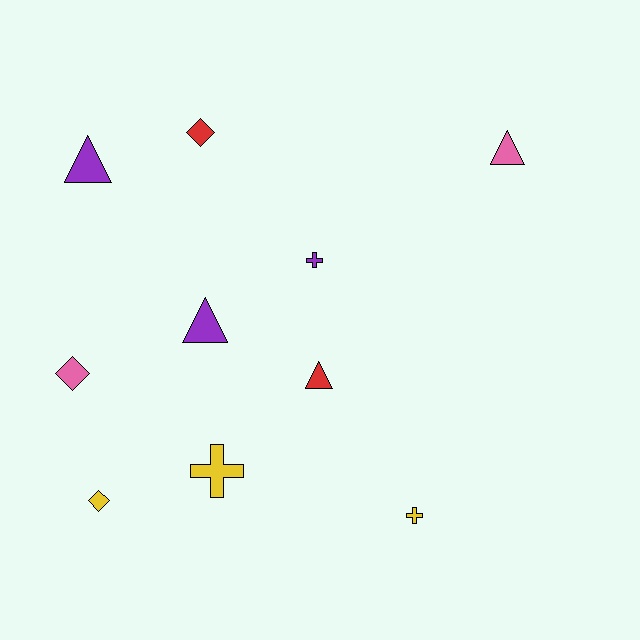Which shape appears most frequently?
Triangle, with 4 objects.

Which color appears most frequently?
Purple, with 3 objects.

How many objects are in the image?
There are 10 objects.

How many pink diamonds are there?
There is 1 pink diamond.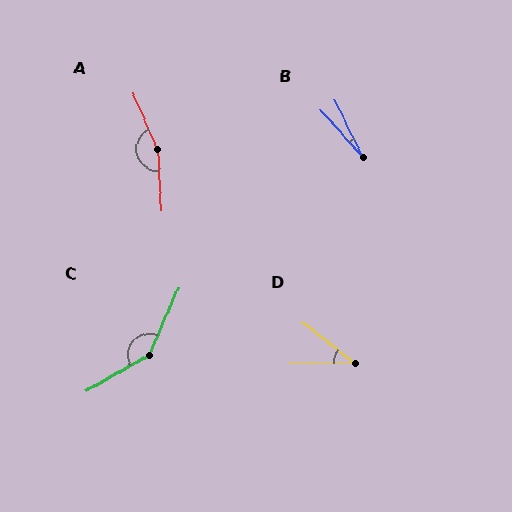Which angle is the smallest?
B, at approximately 16 degrees.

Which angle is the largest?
A, at approximately 160 degrees.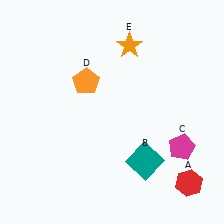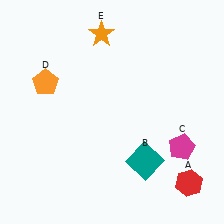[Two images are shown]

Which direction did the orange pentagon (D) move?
The orange pentagon (D) moved left.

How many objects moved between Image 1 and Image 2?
2 objects moved between the two images.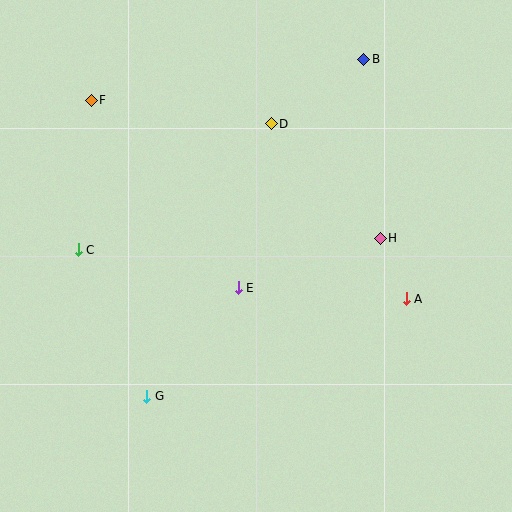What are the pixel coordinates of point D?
Point D is at (271, 124).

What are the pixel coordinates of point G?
Point G is at (147, 396).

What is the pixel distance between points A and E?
The distance between A and E is 168 pixels.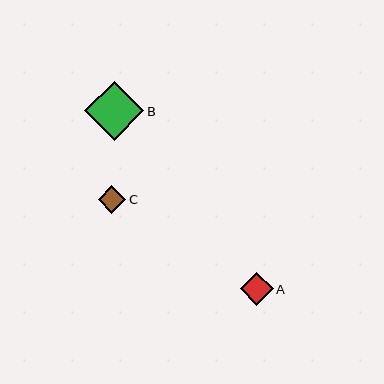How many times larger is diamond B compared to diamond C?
Diamond B is approximately 2.1 times the size of diamond C.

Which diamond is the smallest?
Diamond C is the smallest with a size of approximately 28 pixels.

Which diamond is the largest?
Diamond B is the largest with a size of approximately 59 pixels.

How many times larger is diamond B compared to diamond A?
Diamond B is approximately 1.8 times the size of diamond A.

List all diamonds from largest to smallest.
From largest to smallest: B, A, C.